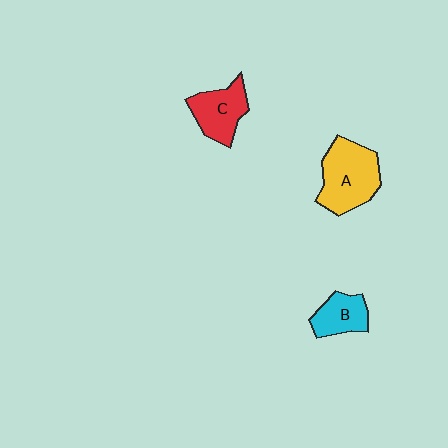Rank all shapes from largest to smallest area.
From largest to smallest: A (yellow), C (red), B (cyan).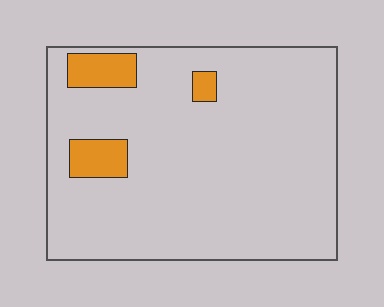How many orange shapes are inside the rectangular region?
3.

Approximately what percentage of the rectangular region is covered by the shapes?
Approximately 10%.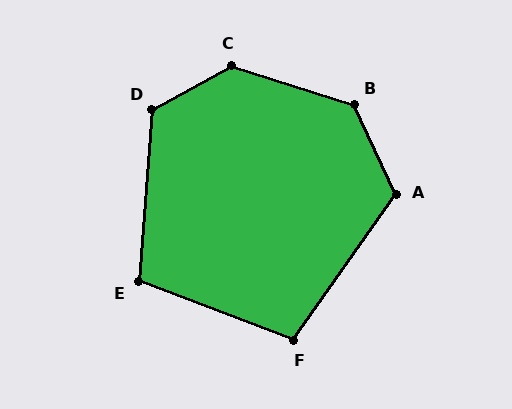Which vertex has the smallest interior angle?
F, at approximately 105 degrees.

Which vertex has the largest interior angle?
C, at approximately 134 degrees.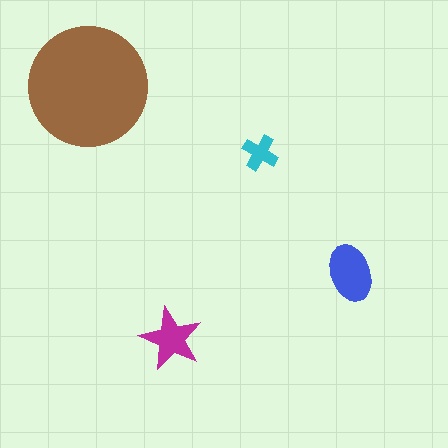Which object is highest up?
The brown circle is topmost.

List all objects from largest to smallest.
The brown circle, the blue ellipse, the magenta star, the cyan cross.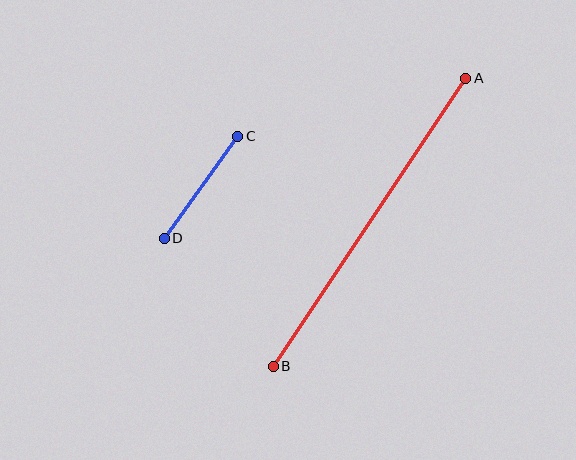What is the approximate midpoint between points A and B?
The midpoint is at approximately (369, 222) pixels.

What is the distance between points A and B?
The distance is approximately 346 pixels.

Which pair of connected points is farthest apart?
Points A and B are farthest apart.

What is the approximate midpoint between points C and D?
The midpoint is at approximately (201, 187) pixels.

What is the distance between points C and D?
The distance is approximately 125 pixels.